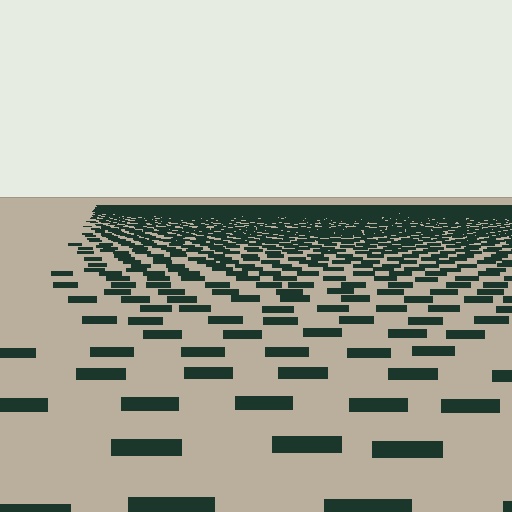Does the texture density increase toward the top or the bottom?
Density increases toward the top.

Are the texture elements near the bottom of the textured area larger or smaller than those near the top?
Larger. Near the bottom, elements are closer to the viewer and appear at a bigger on-screen size.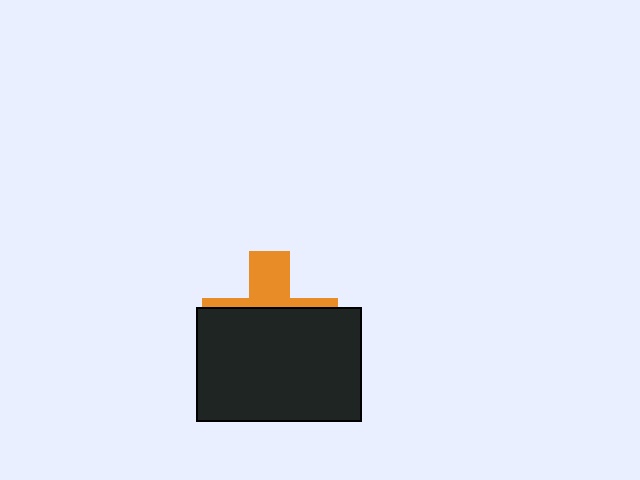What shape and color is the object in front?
The object in front is a black rectangle.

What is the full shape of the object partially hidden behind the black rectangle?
The partially hidden object is an orange cross.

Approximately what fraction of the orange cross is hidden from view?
Roughly 66% of the orange cross is hidden behind the black rectangle.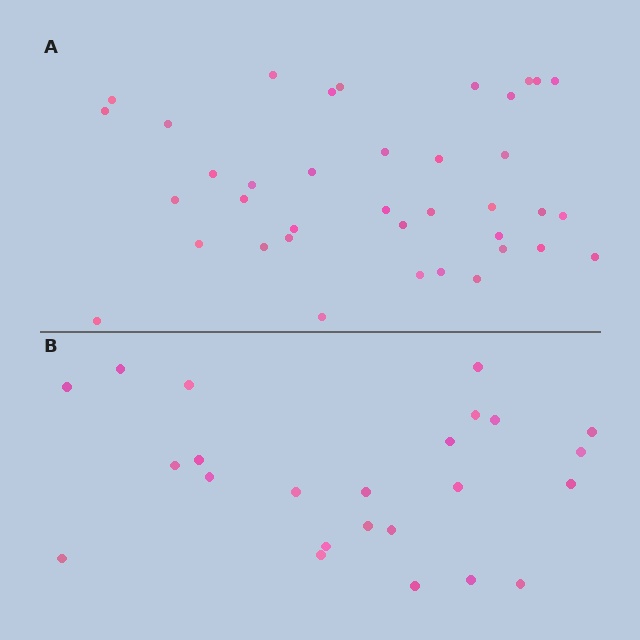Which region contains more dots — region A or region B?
Region A (the top region) has more dots.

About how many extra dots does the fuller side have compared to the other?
Region A has approximately 15 more dots than region B.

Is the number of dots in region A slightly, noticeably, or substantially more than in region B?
Region A has substantially more. The ratio is roughly 1.6 to 1.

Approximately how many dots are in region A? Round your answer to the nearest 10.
About 40 dots. (The exact count is 38, which rounds to 40.)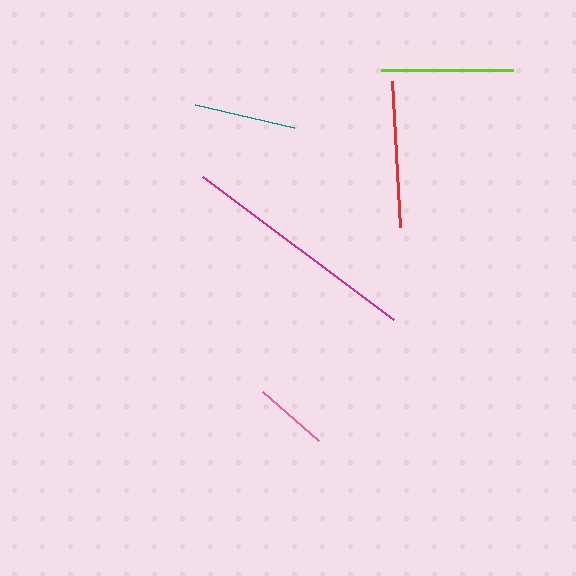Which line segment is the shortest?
The pink line is the shortest at approximately 74 pixels.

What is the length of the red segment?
The red segment is approximately 146 pixels long.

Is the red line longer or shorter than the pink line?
The red line is longer than the pink line.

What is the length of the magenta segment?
The magenta segment is approximately 239 pixels long.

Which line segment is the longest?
The magenta line is the longest at approximately 239 pixels.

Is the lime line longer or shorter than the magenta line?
The magenta line is longer than the lime line.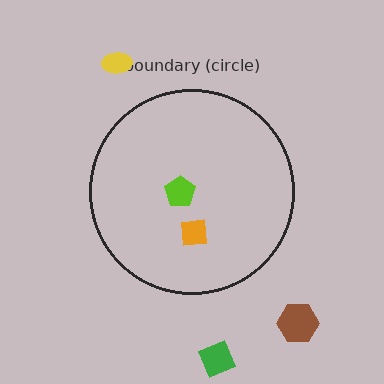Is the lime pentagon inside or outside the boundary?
Inside.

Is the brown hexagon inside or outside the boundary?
Outside.